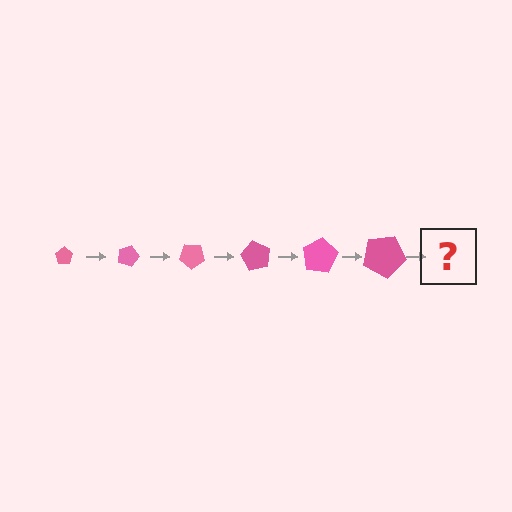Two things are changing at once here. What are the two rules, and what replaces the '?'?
The two rules are that the pentagon grows larger each step and it rotates 20 degrees each step. The '?' should be a pentagon, larger than the previous one and rotated 120 degrees from the start.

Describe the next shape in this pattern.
It should be a pentagon, larger than the previous one and rotated 120 degrees from the start.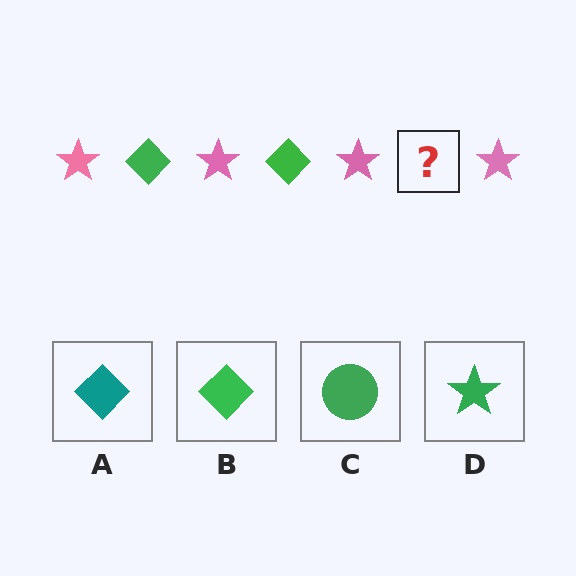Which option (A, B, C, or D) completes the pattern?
B.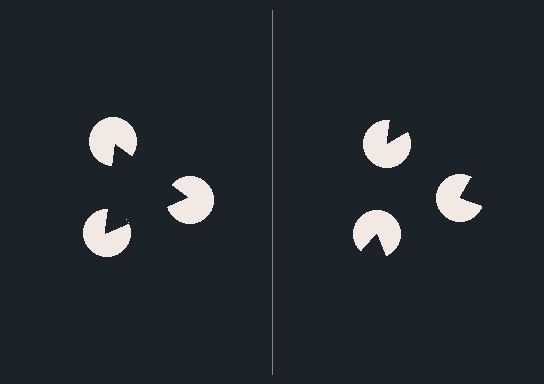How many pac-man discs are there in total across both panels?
6 — 3 on each side.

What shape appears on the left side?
An illusory triangle.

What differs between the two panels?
The pac-man discs are positioned identically on both sides; only the wedge orientations differ. On the left they align to a triangle; on the right they are misaligned.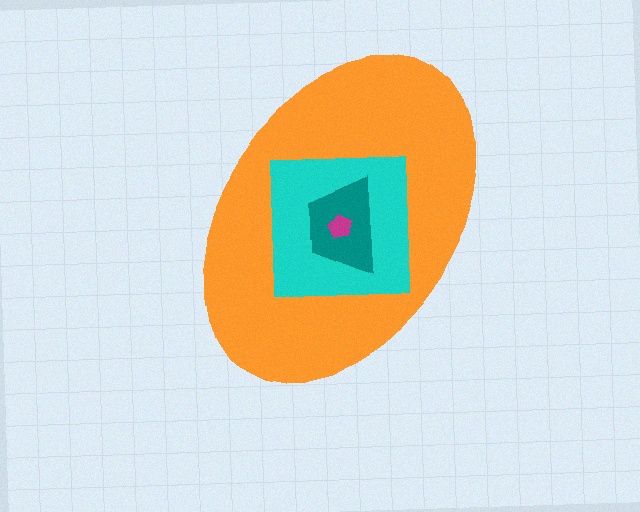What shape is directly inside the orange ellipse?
The cyan square.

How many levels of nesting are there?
4.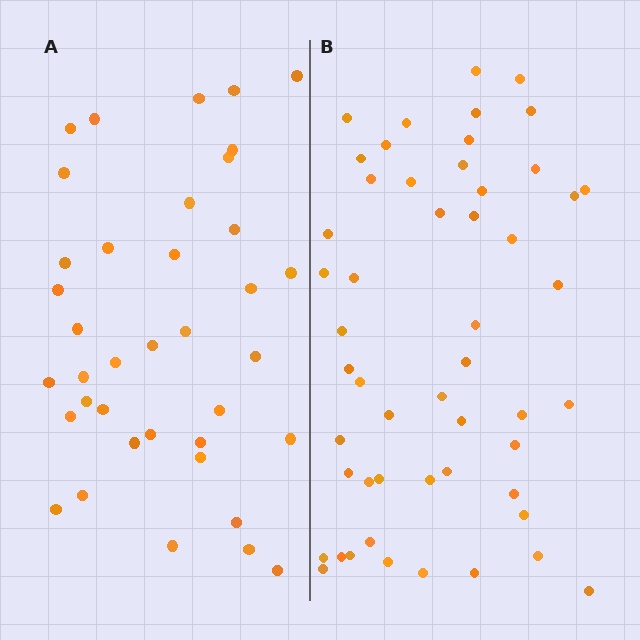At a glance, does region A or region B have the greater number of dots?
Region B (the right region) has more dots.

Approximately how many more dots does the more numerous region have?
Region B has approximately 15 more dots than region A.